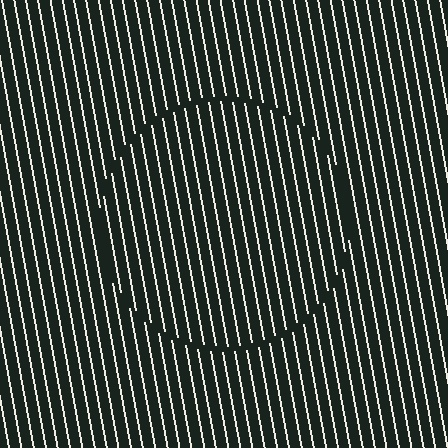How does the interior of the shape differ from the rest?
The interior of the shape contains the same grating, shifted by half a period — the contour is defined by the phase discontinuity where line-ends from the inner and outer gratings abut.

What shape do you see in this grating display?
An illusory circle. The interior of the shape contains the same grating, shifted by half a period — the contour is defined by the phase discontinuity where line-ends from the inner and outer gratings abut.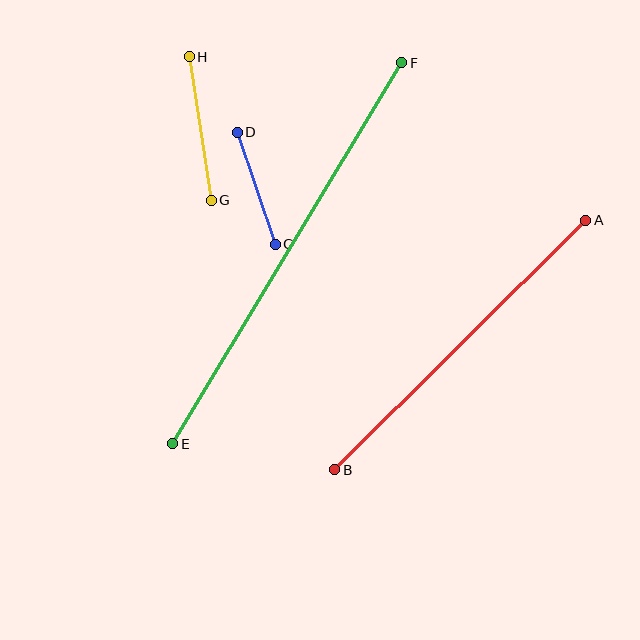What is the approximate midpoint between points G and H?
The midpoint is at approximately (200, 129) pixels.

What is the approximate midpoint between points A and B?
The midpoint is at approximately (460, 345) pixels.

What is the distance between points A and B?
The distance is approximately 354 pixels.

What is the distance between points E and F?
The distance is approximately 445 pixels.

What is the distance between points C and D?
The distance is approximately 118 pixels.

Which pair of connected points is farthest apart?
Points E and F are farthest apart.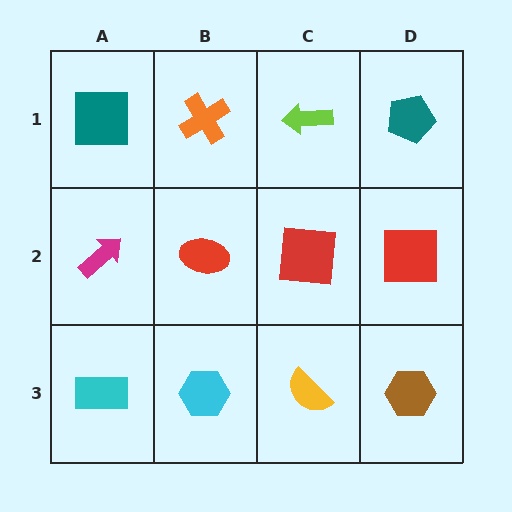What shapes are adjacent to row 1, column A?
A magenta arrow (row 2, column A), an orange cross (row 1, column B).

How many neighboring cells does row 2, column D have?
3.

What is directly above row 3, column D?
A red square.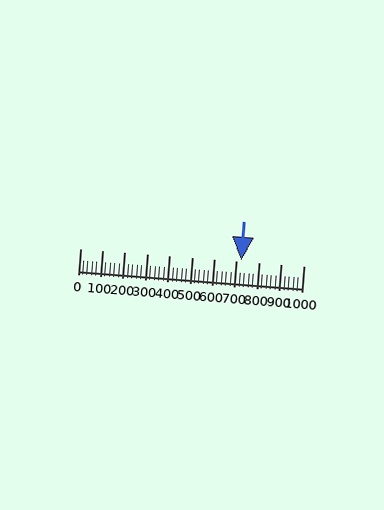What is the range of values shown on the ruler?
The ruler shows values from 0 to 1000.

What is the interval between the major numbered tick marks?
The major tick marks are spaced 100 units apart.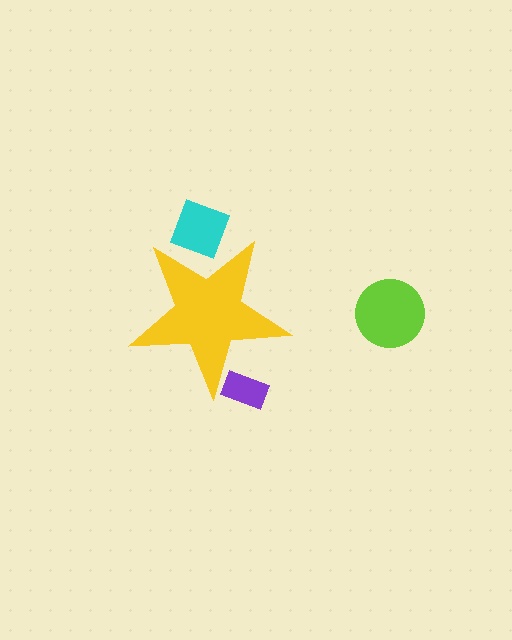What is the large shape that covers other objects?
A yellow star.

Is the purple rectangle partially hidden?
Yes, the purple rectangle is partially hidden behind the yellow star.